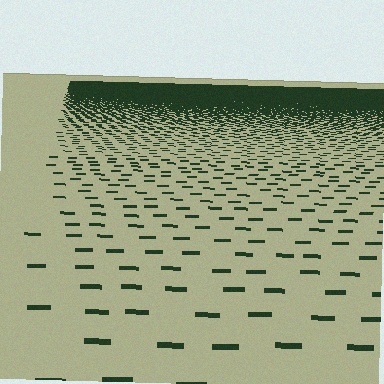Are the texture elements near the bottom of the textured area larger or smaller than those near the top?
Larger. Near the bottom, elements are closer to the viewer and appear at a bigger on-screen size.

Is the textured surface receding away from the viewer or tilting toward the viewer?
The surface is receding away from the viewer. Texture elements get smaller and denser toward the top.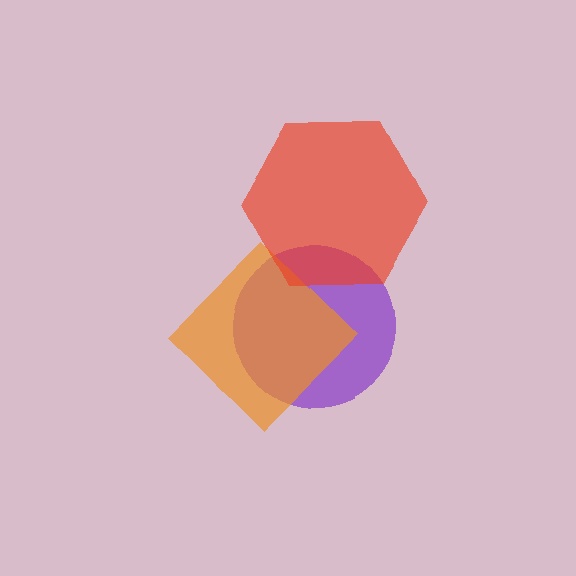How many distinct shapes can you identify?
There are 3 distinct shapes: a purple circle, an orange diamond, a red hexagon.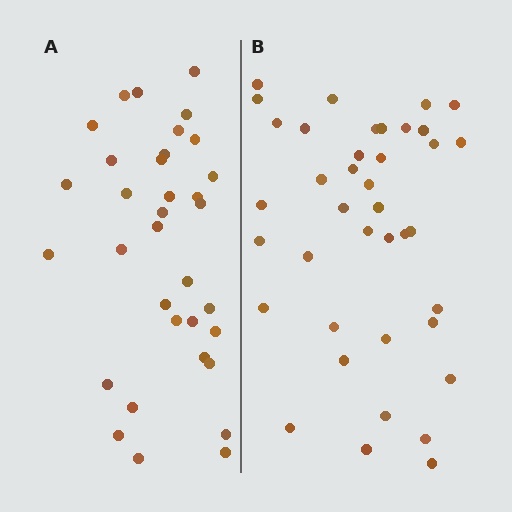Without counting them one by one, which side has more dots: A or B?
Region B (the right region) has more dots.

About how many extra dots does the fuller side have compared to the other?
Region B has about 5 more dots than region A.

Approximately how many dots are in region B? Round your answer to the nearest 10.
About 40 dots. (The exact count is 39, which rounds to 40.)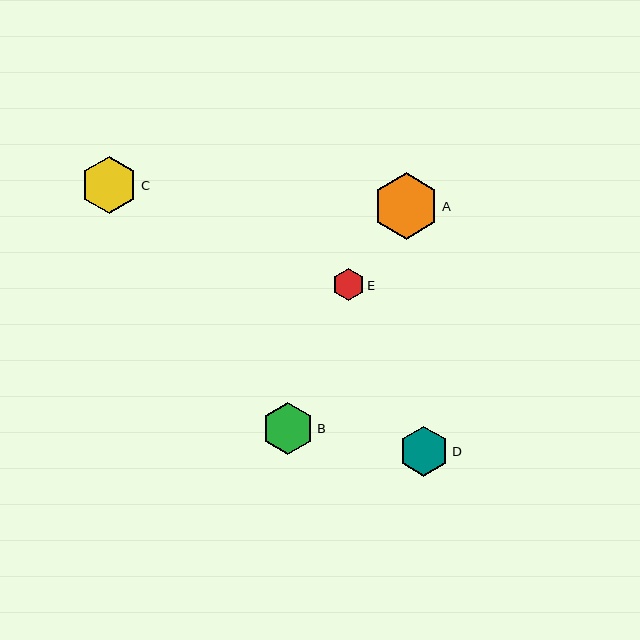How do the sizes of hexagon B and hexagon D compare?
Hexagon B and hexagon D are approximately the same size.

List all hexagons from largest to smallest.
From largest to smallest: A, C, B, D, E.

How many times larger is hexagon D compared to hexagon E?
Hexagon D is approximately 1.6 times the size of hexagon E.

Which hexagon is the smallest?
Hexagon E is the smallest with a size of approximately 32 pixels.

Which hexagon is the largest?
Hexagon A is the largest with a size of approximately 67 pixels.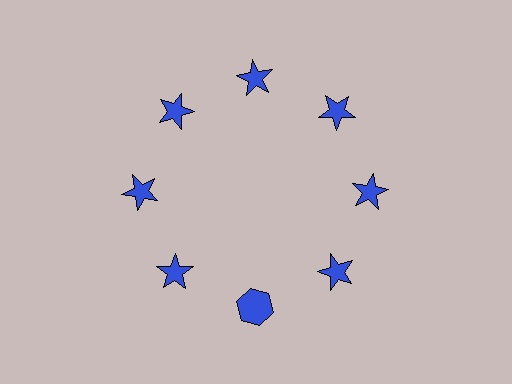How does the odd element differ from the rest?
It has a different shape: hexagon instead of star.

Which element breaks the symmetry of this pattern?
The blue hexagon at roughly the 6 o'clock position breaks the symmetry. All other shapes are blue stars.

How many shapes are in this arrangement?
There are 8 shapes arranged in a ring pattern.